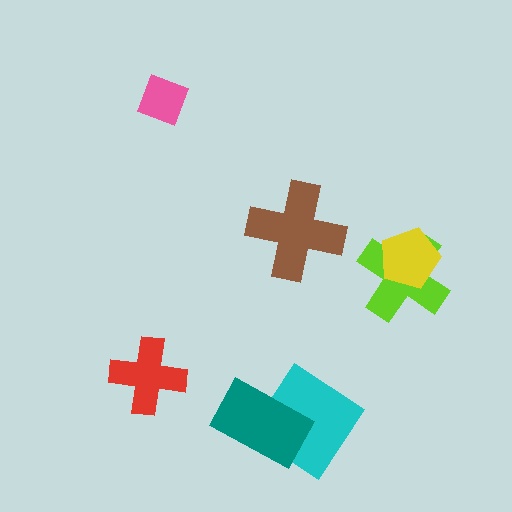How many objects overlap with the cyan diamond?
1 object overlaps with the cyan diamond.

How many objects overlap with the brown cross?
0 objects overlap with the brown cross.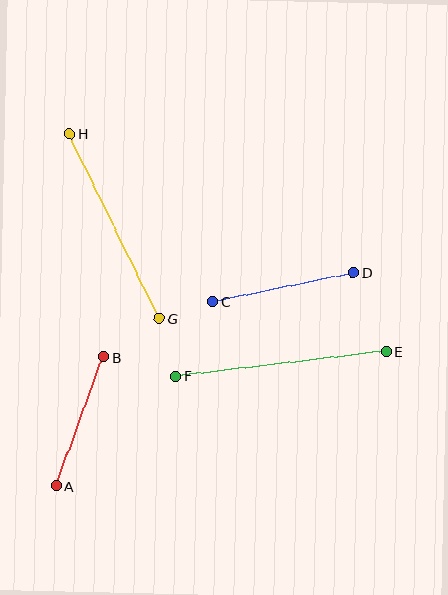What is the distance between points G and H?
The distance is approximately 205 pixels.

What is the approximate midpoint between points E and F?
The midpoint is at approximately (281, 364) pixels.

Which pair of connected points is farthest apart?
Points E and F are farthest apart.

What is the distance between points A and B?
The distance is approximately 137 pixels.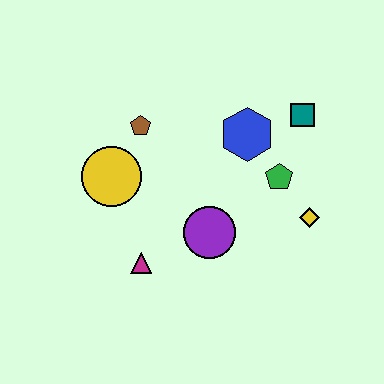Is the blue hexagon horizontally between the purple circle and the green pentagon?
Yes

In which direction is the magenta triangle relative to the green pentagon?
The magenta triangle is to the left of the green pentagon.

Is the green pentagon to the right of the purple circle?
Yes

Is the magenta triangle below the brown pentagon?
Yes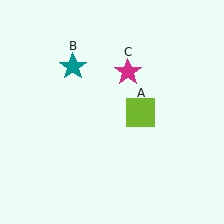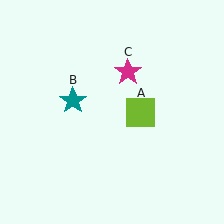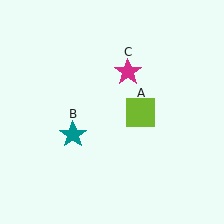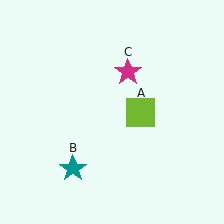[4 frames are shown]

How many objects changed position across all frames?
1 object changed position: teal star (object B).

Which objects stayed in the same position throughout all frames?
Lime square (object A) and magenta star (object C) remained stationary.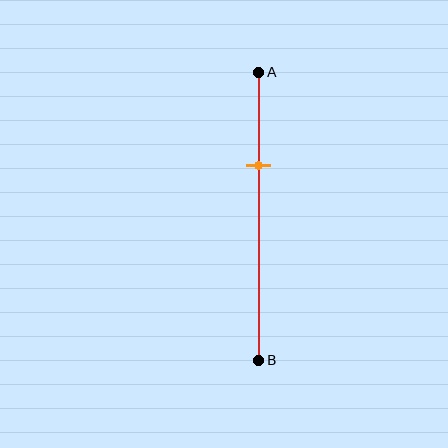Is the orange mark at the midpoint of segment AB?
No, the mark is at about 30% from A, not at the 50% midpoint.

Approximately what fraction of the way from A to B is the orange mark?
The orange mark is approximately 30% of the way from A to B.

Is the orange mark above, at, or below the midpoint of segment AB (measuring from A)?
The orange mark is above the midpoint of segment AB.